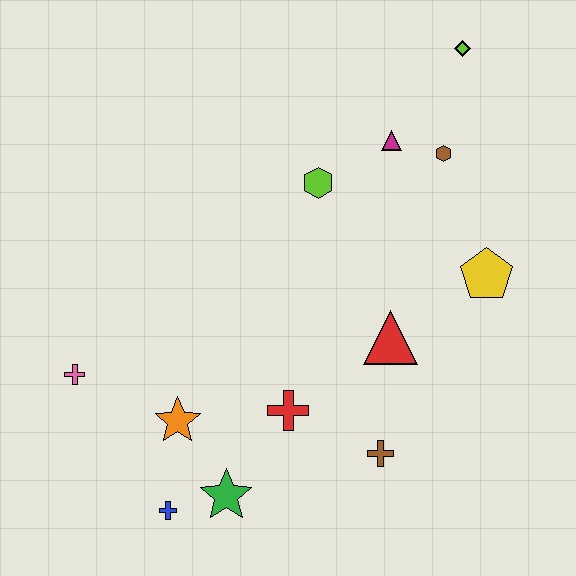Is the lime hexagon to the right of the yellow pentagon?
No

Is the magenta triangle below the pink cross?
No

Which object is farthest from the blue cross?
The lime diamond is farthest from the blue cross.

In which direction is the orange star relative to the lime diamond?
The orange star is below the lime diamond.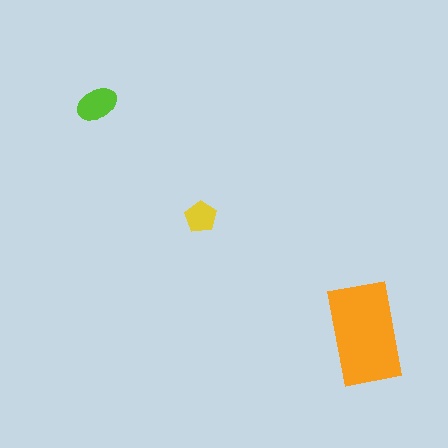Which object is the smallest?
The yellow pentagon.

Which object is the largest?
The orange rectangle.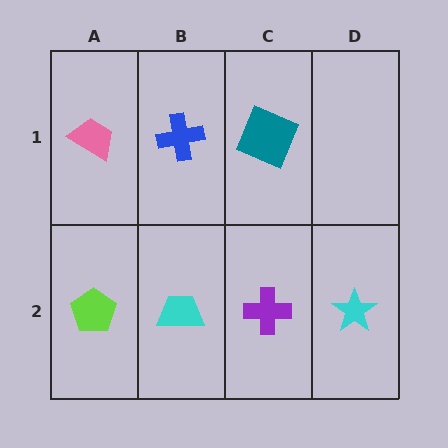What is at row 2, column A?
A lime pentagon.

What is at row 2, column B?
A cyan trapezoid.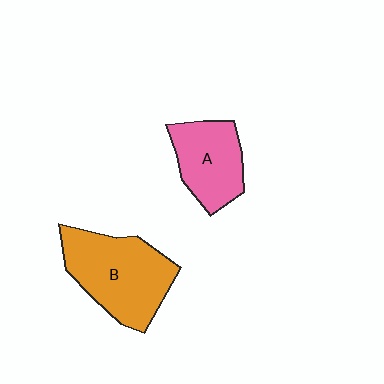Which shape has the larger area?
Shape B (orange).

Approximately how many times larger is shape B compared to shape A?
Approximately 1.5 times.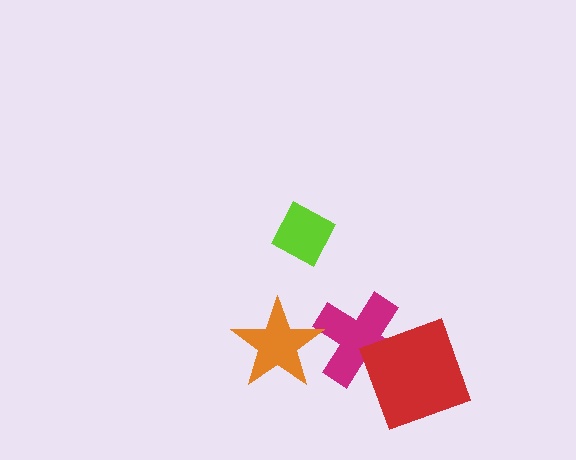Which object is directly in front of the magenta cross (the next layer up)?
The orange star is directly in front of the magenta cross.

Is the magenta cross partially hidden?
Yes, it is partially covered by another shape.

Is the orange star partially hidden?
No, no other shape covers it.